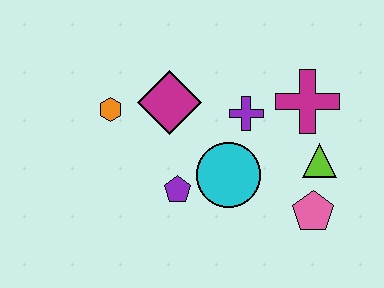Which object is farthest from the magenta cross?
The orange hexagon is farthest from the magenta cross.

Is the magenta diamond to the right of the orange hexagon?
Yes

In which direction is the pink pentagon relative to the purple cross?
The pink pentagon is below the purple cross.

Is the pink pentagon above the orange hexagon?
No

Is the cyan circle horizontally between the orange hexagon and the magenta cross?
Yes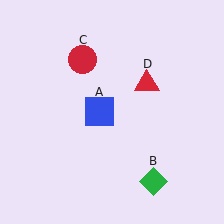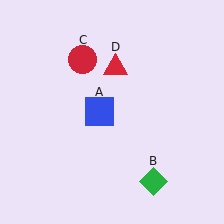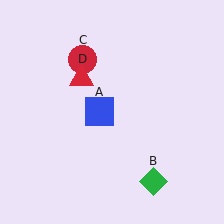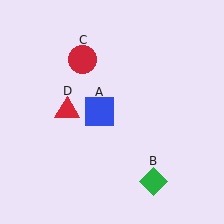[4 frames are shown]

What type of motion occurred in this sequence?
The red triangle (object D) rotated counterclockwise around the center of the scene.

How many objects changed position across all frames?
1 object changed position: red triangle (object D).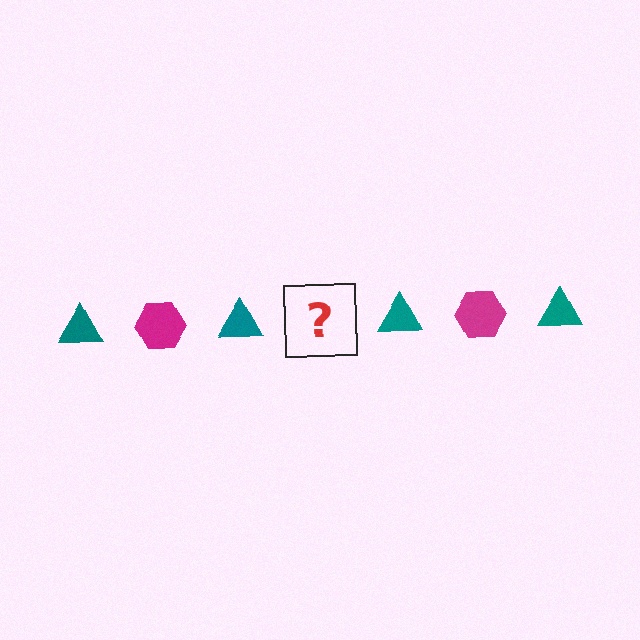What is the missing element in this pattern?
The missing element is a magenta hexagon.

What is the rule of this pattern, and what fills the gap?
The rule is that the pattern alternates between teal triangle and magenta hexagon. The gap should be filled with a magenta hexagon.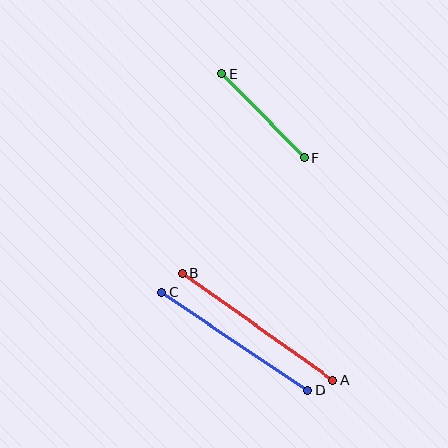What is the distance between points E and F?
The distance is approximately 118 pixels.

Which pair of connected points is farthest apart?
Points A and B are farthest apart.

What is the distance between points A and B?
The distance is approximately 185 pixels.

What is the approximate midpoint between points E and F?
The midpoint is at approximately (263, 116) pixels.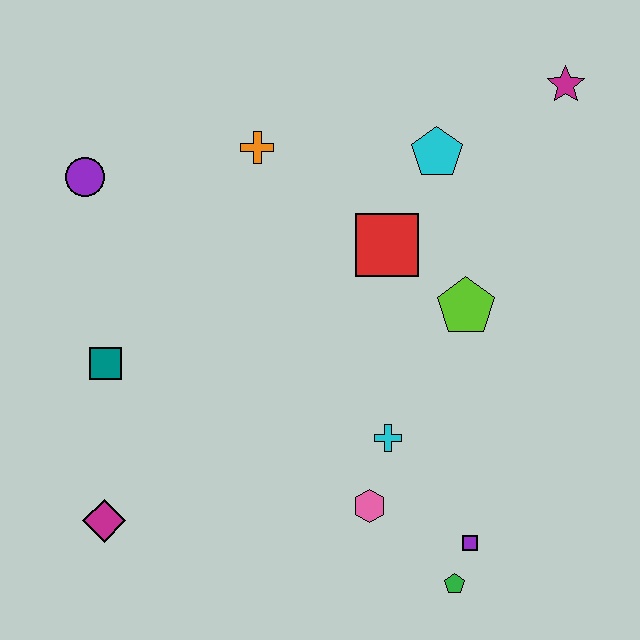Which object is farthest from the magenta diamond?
The magenta star is farthest from the magenta diamond.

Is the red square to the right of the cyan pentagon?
No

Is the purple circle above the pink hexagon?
Yes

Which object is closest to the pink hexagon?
The cyan cross is closest to the pink hexagon.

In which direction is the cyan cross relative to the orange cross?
The cyan cross is below the orange cross.